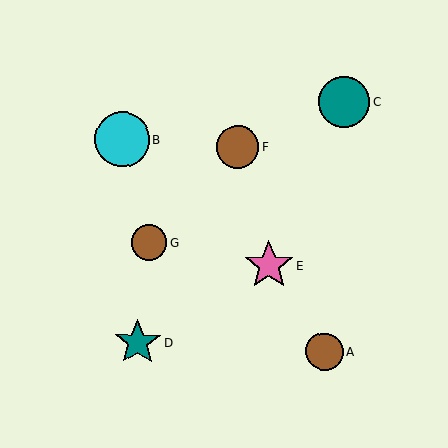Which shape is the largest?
The cyan circle (labeled B) is the largest.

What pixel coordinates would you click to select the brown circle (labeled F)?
Click at (238, 147) to select the brown circle F.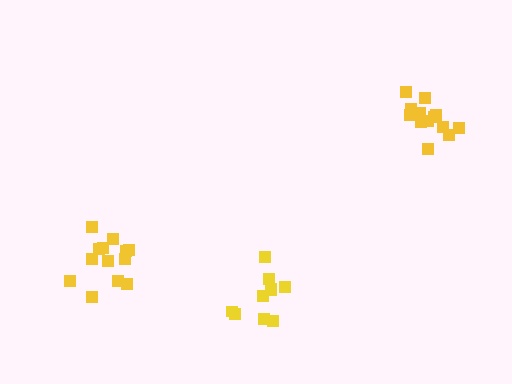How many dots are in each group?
Group 1: 10 dots, Group 2: 13 dots, Group 3: 13 dots (36 total).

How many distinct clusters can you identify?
There are 3 distinct clusters.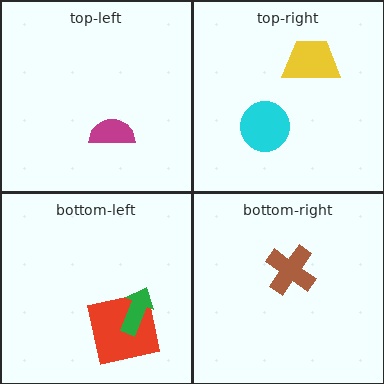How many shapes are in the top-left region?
1.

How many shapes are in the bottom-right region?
1.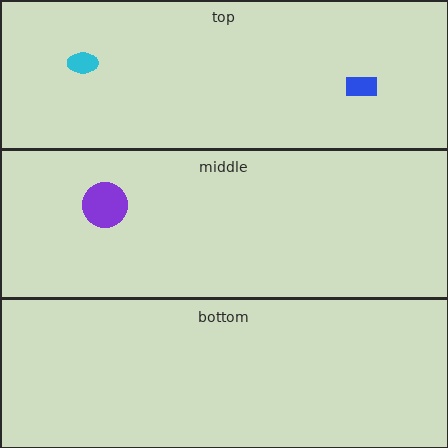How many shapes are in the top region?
2.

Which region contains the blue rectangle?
The top region.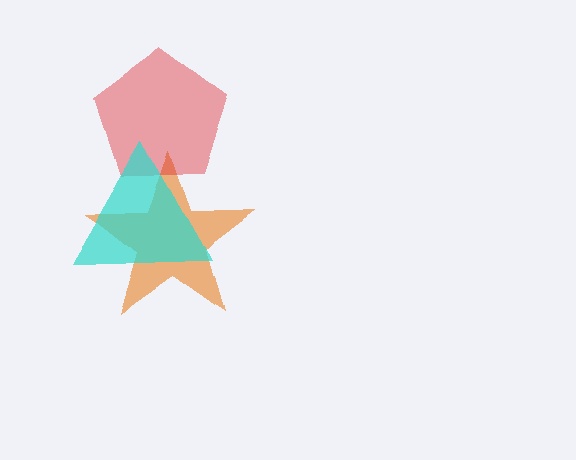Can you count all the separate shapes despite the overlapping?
Yes, there are 3 separate shapes.